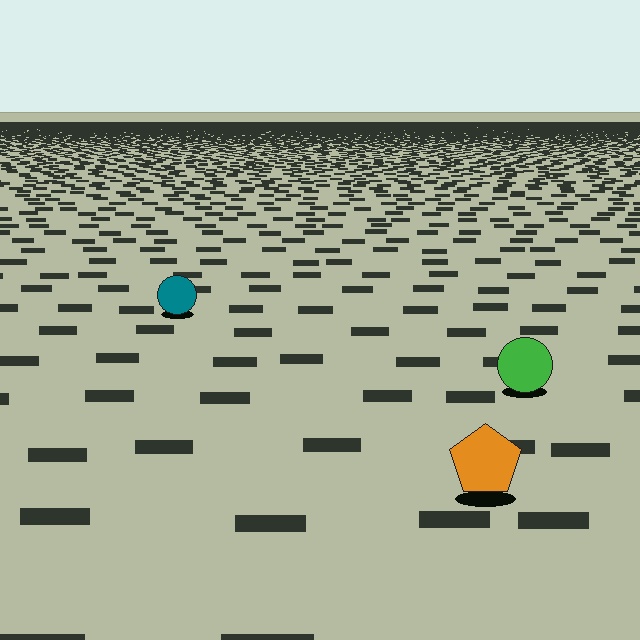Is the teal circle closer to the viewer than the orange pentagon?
No. The orange pentagon is closer — you can tell from the texture gradient: the ground texture is coarser near it.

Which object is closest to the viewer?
The orange pentagon is closest. The texture marks near it are larger and more spread out.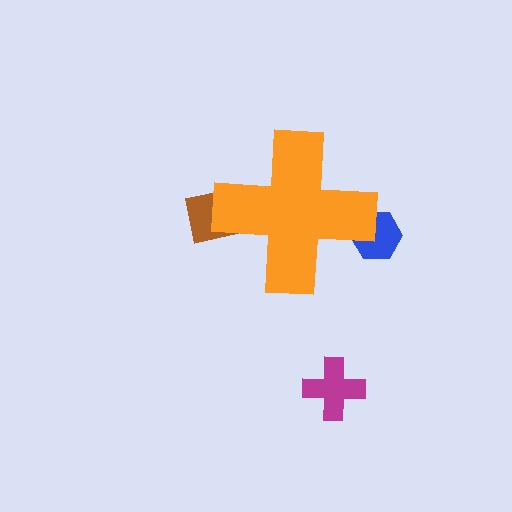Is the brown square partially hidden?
Yes, the brown square is partially hidden behind the orange cross.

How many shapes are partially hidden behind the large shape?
2 shapes are partially hidden.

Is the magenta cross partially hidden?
No, the magenta cross is fully visible.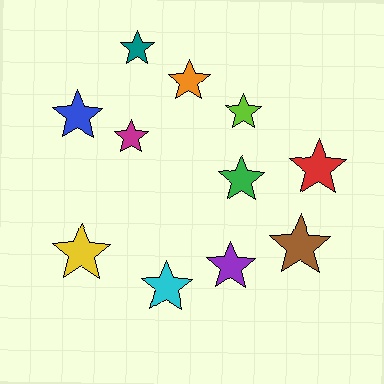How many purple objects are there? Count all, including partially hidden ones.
There is 1 purple object.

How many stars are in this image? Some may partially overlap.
There are 11 stars.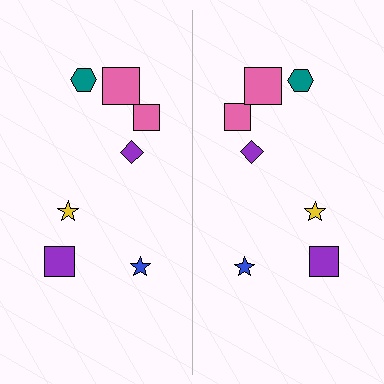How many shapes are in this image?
There are 14 shapes in this image.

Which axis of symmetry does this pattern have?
The pattern has a vertical axis of symmetry running through the center of the image.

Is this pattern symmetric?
Yes, this pattern has bilateral (reflection) symmetry.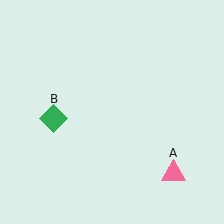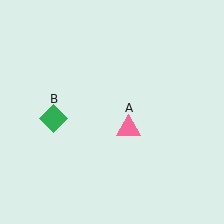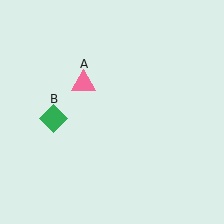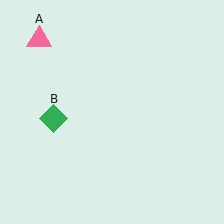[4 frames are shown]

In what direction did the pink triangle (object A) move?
The pink triangle (object A) moved up and to the left.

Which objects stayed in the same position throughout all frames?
Green diamond (object B) remained stationary.